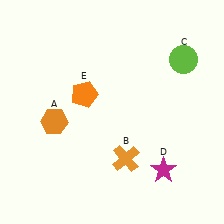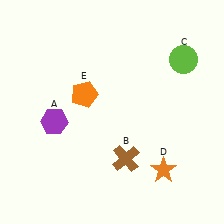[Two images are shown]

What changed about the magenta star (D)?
In Image 1, D is magenta. In Image 2, it changed to orange.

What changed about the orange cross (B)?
In Image 1, B is orange. In Image 2, it changed to brown.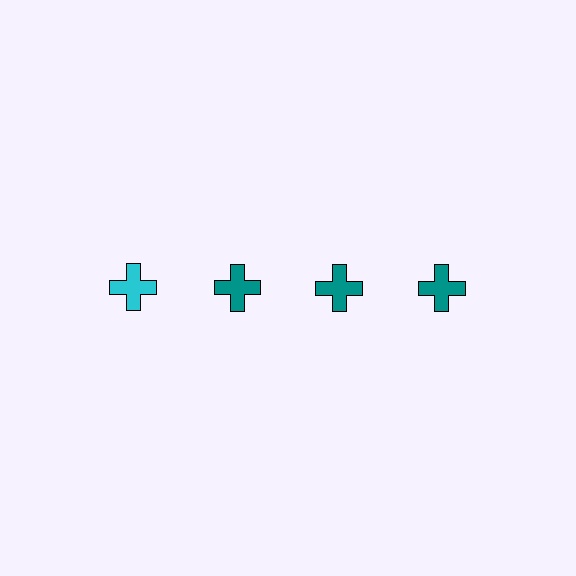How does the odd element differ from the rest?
It has a different color: cyan instead of teal.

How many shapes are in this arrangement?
There are 4 shapes arranged in a grid pattern.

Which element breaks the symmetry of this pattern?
The cyan cross in the top row, leftmost column breaks the symmetry. All other shapes are teal crosses.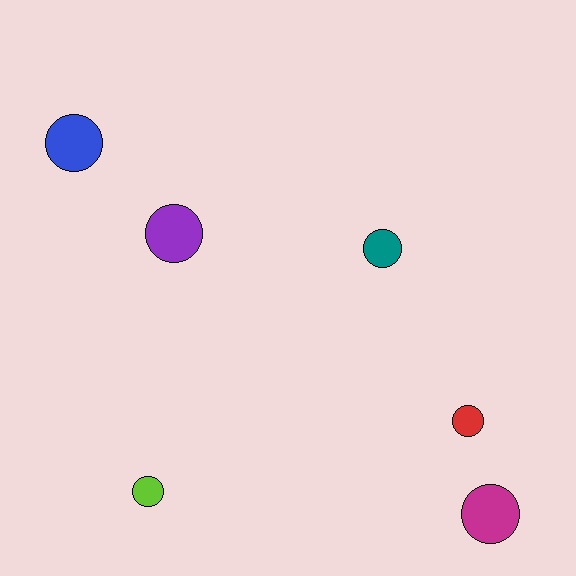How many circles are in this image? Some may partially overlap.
There are 6 circles.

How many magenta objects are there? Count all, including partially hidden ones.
There is 1 magenta object.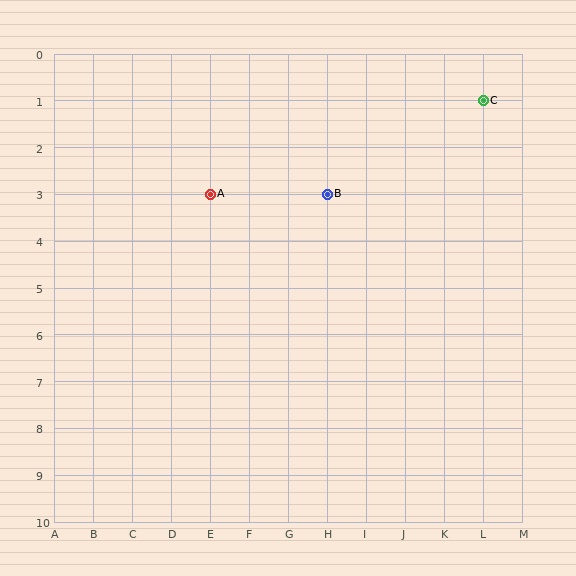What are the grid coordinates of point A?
Point A is at grid coordinates (E, 3).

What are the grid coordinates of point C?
Point C is at grid coordinates (L, 1).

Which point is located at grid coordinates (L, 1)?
Point C is at (L, 1).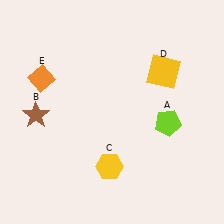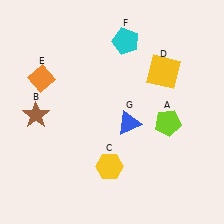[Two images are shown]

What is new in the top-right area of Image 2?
A cyan pentagon (F) was added in the top-right area of Image 2.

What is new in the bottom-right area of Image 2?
A blue triangle (G) was added in the bottom-right area of Image 2.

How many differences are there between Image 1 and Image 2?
There are 2 differences between the two images.